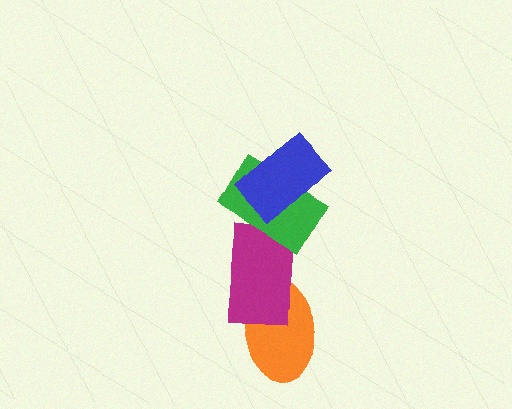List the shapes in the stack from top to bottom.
From top to bottom: the blue rectangle, the green rectangle, the magenta rectangle, the orange ellipse.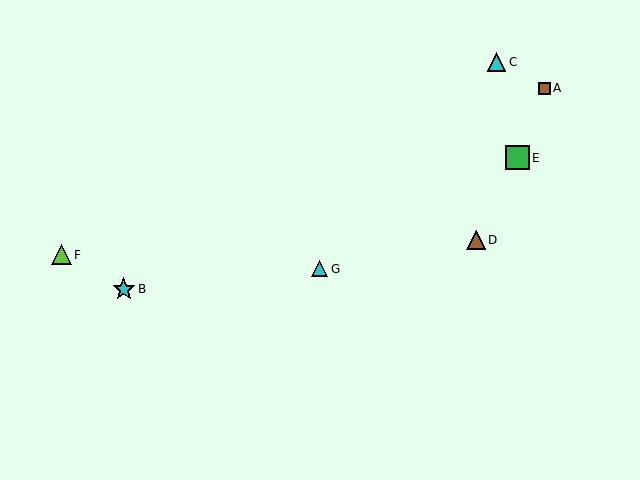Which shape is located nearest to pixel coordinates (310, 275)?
The cyan triangle (labeled G) at (320, 269) is nearest to that location.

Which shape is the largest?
The green square (labeled E) is the largest.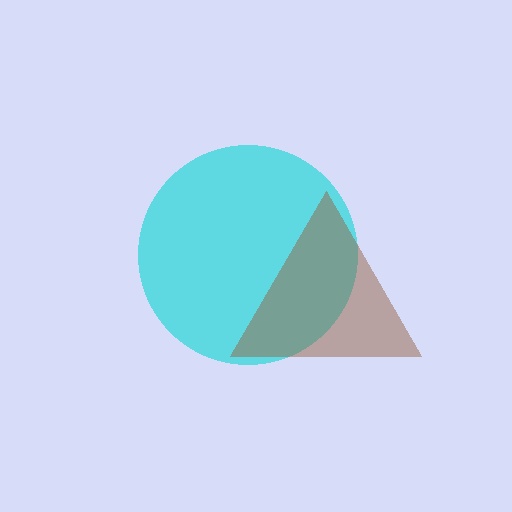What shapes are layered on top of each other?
The layered shapes are: a cyan circle, a brown triangle.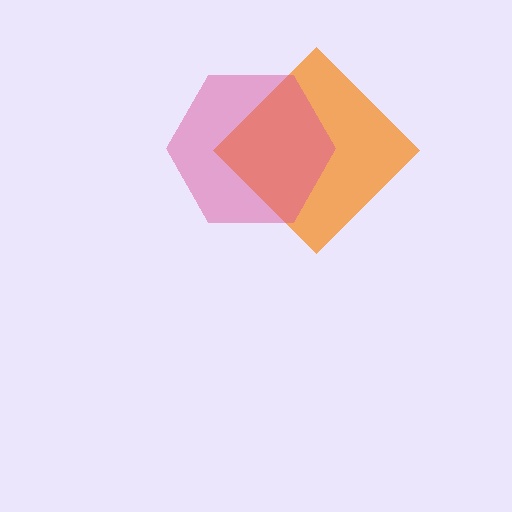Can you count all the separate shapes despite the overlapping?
Yes, there are 2 separate shapes.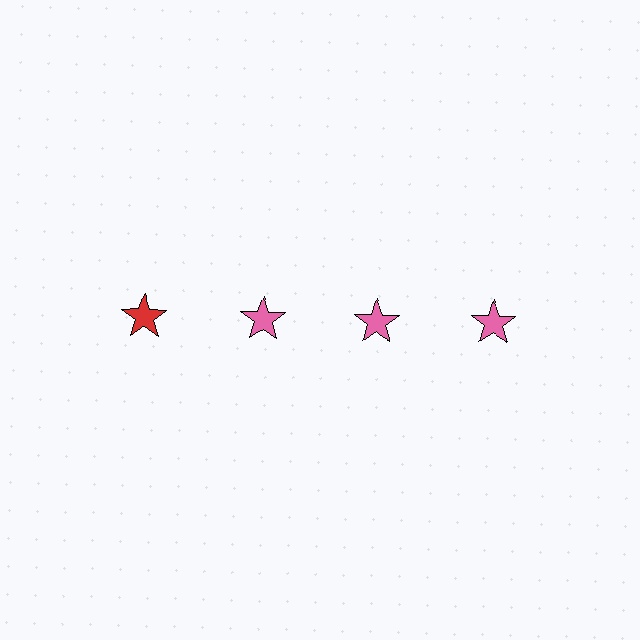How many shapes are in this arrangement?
There are 4 shapes arranged in a grid pattern.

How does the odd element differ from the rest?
It has a different color: red instead of pink.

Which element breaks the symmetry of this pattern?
The red star in the top row, leftmost column breaks the symmetry. All other shapes are pink stars.